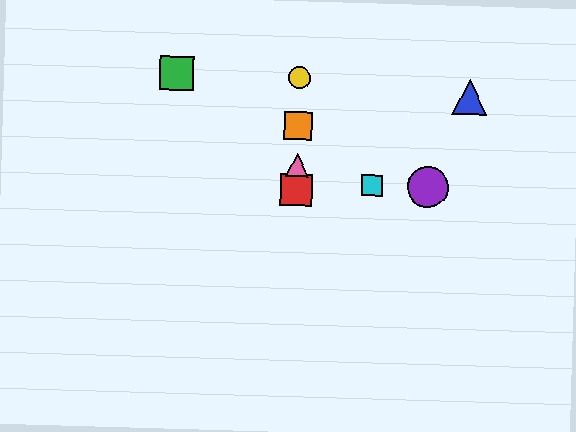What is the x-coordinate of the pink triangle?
The pink triangle is at x≈297.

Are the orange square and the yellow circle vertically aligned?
Yes, both are at x≈298.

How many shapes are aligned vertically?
4 shapes (the red square, the yellow circle, the orange square, the pink triangle) are aligned vertically.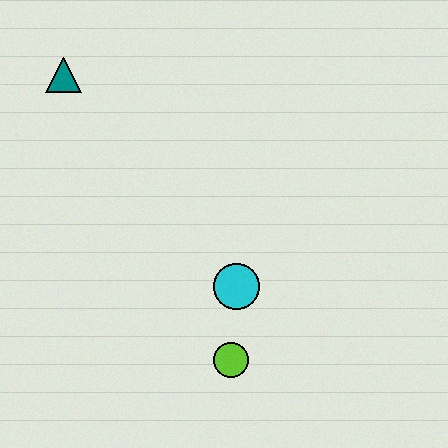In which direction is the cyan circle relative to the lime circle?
The cyan circle is above the lime circle.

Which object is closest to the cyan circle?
The lime circle is closest to the cyan circle.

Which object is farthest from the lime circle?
The teal triangle is farthest from the lime circle.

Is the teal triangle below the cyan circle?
No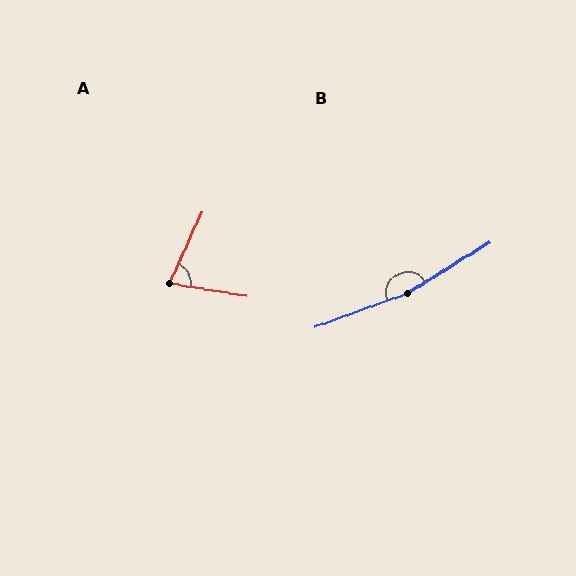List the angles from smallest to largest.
A (75°), B (168°).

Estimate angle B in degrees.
Approximately 168 degrees.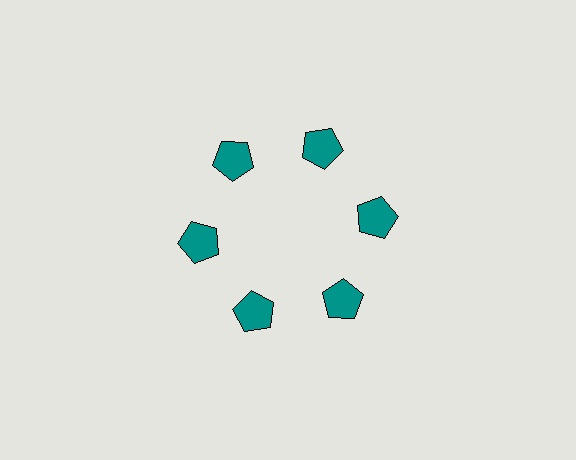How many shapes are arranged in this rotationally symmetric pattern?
There are 6 shapes, arranged in 6 groups of 1.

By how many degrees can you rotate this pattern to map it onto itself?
The pattern maps onto itself every 60 degrees of rotation.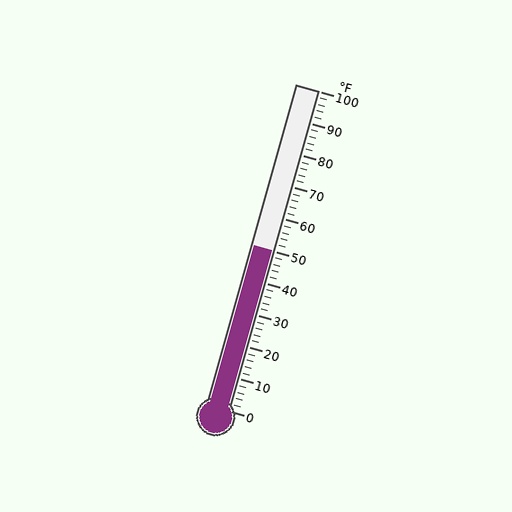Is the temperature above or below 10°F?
The temperature is above 10°F.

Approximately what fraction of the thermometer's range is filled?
The thermometer is filled to approximately 50% of its range.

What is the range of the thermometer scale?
The thermometer scale ranges from 0°F to 100°F.